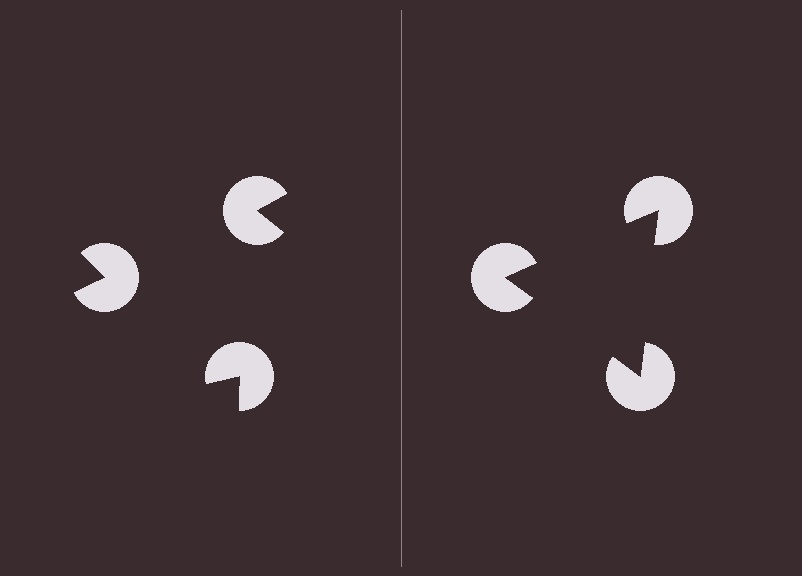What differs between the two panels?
The pac-man discs are positioned identically on both sides; only the wedge orientations differ. On the right they align to a triangle; on the left they are misaligned.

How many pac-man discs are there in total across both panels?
6 — 3 on each side.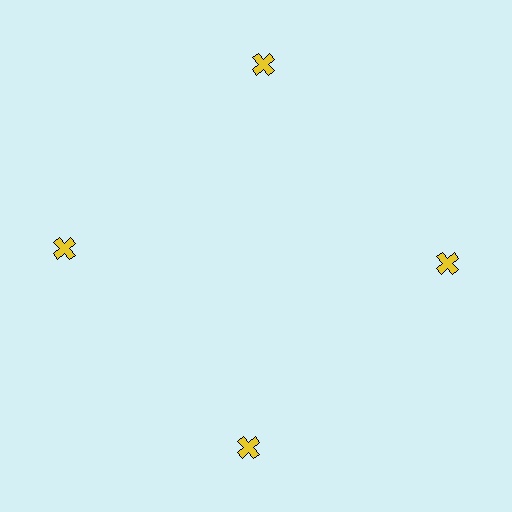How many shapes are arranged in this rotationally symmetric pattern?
There are 4 shapes, arranged in 4 groups of 1.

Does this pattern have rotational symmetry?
Yes, this pattern has 4-fold rotational symmetry. It looks the same after rotating 90 degrees around the center.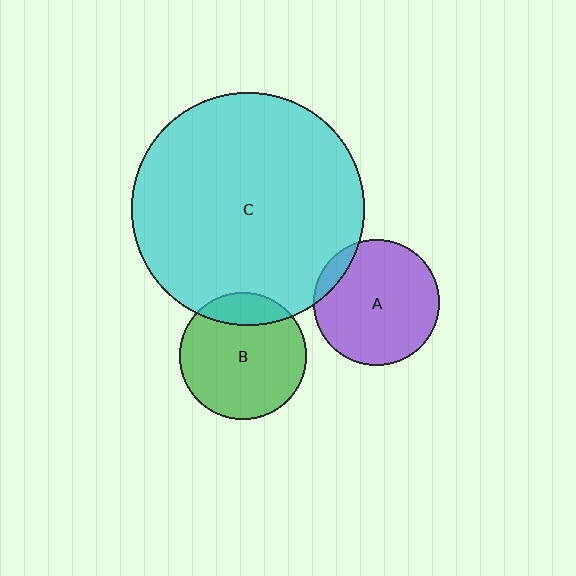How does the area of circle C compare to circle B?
Approximately 3.4 times.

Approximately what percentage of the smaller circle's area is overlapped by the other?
Approximately 20%.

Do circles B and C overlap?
Yes.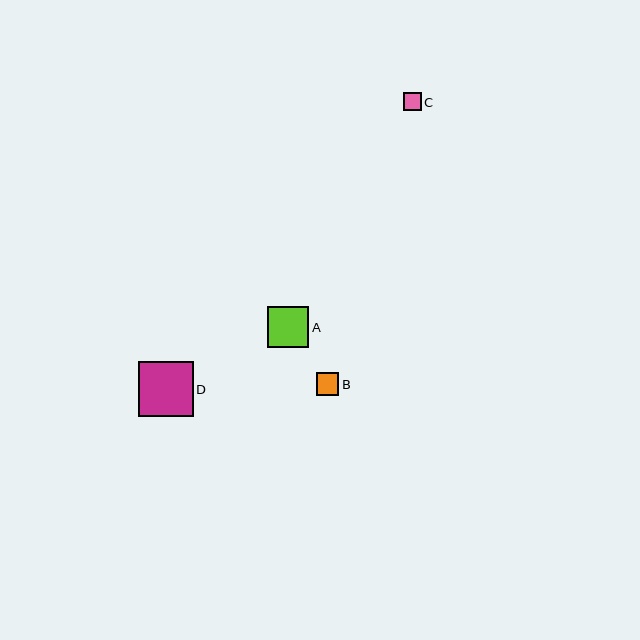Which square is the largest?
Square D is the largest with a size of approximately 55 pixels.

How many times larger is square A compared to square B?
Square A is approximately 1.8 times the size of square B.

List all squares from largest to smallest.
From largest to smallest: D, A, B, C.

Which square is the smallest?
Square C is the smallest with a size of approximately 17 pixels.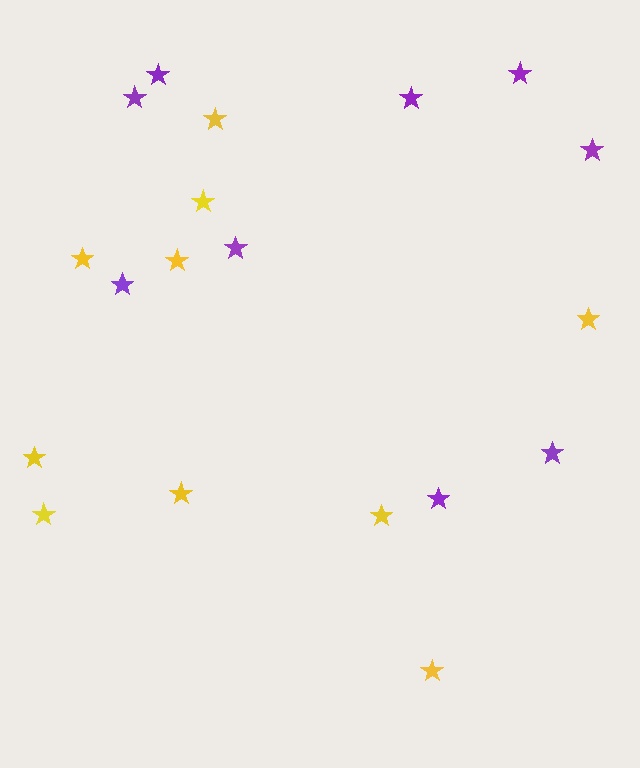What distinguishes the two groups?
There are 2 groups: one group of yellow stars (10) and one group of purple stars (9).